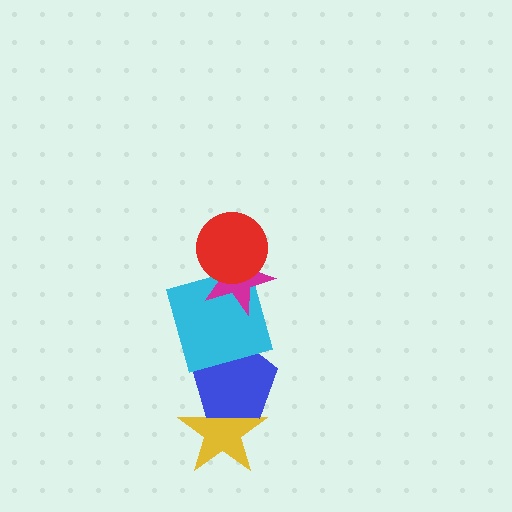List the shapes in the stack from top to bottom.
From top to bottom: the red circle, the magenta star, the cyan square, the blue pentagon, the yellow star.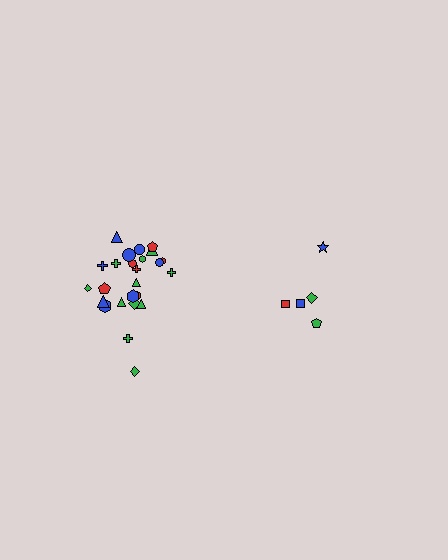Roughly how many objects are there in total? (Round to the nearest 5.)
Roughly 30 objects in total.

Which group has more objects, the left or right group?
The left group.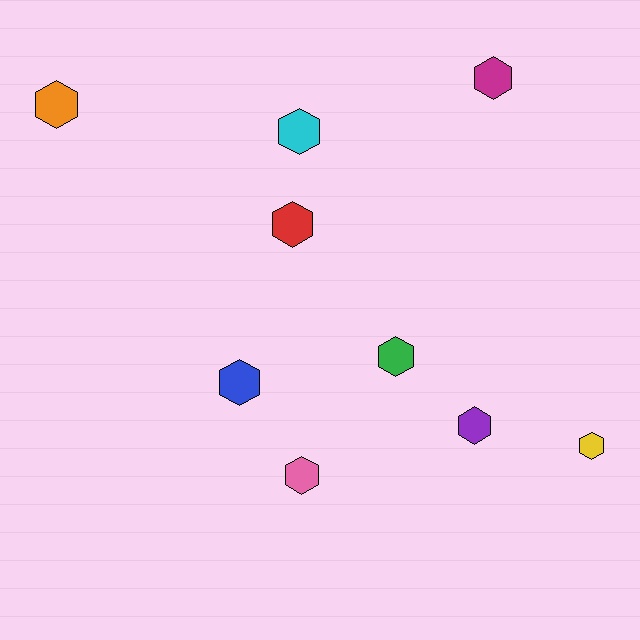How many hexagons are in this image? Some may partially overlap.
There are 9 hexagons.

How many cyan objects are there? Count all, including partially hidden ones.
There is 1 cyan object.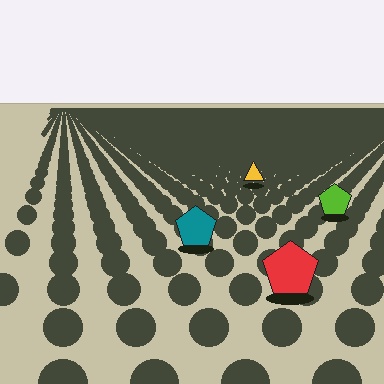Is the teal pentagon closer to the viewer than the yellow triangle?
Yes. The teal pentagon is closer — you can tell from the texture gradient: the ground texture is coarser near it.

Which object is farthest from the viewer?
The yellow triangle is farthest from the viewer. It appears smaller and the ground texture around it is denser.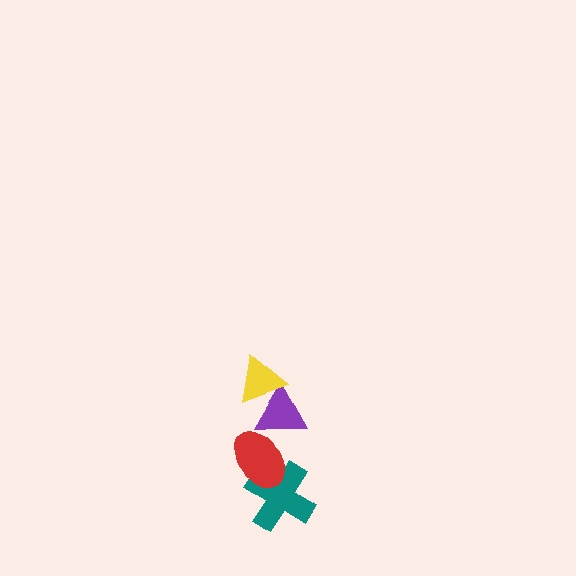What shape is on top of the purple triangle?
The yellow triangle is on top of the purple triangle.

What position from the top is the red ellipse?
The red ellipse is 3rd from the top.